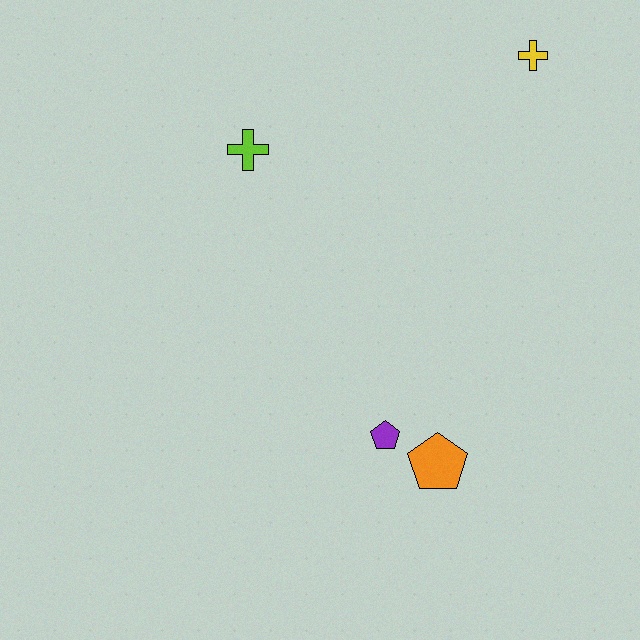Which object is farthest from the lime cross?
The orange pentagon is farthest from the lime cross.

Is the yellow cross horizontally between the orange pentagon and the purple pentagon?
No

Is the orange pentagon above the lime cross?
No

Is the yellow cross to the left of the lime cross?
No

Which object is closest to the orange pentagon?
The purple pentagon is closest to the orange pentagon.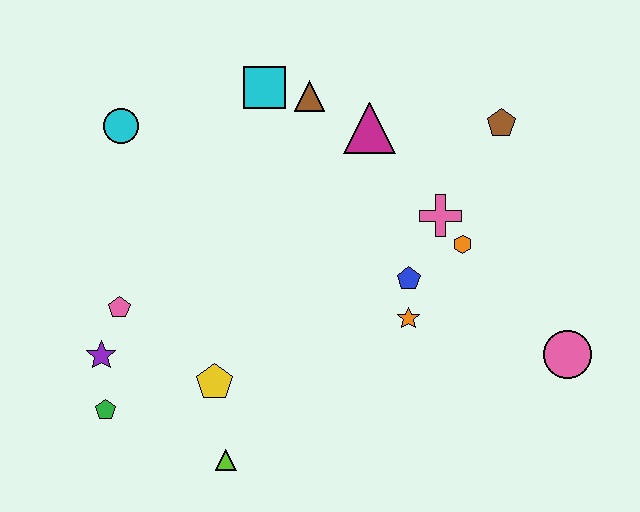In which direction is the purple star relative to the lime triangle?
The purple star is to the left of the lime triangle.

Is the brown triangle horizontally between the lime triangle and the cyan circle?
No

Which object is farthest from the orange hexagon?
The green pentagon is farthest from the orange hexagon.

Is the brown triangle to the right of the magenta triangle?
No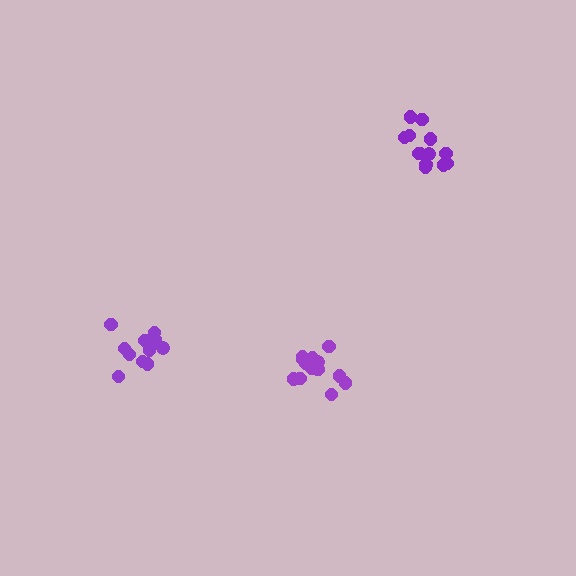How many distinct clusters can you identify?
There are 3 distinct clusters.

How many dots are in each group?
Group 1: 12 dots, Group 2: 13 dots, Group 3: 13 dots (38 total).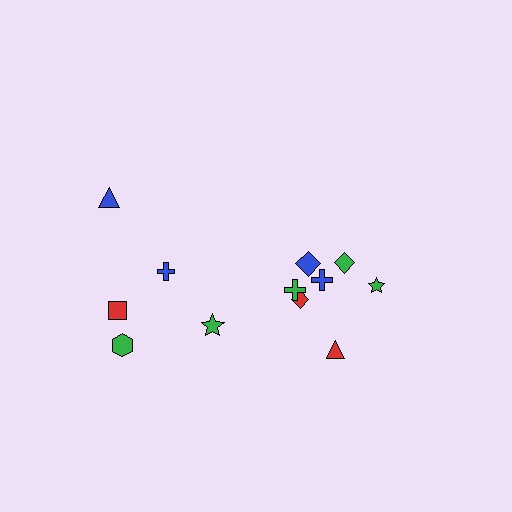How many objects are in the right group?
There are 7 objects.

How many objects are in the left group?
There are 5 objects.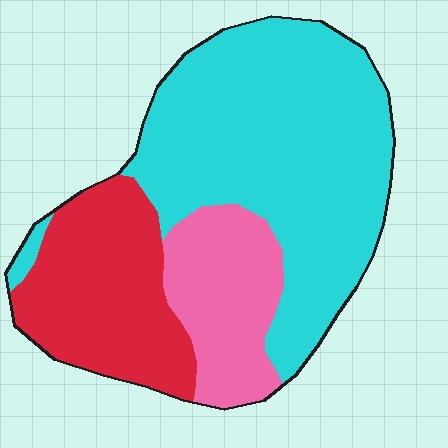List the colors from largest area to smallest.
From largest to smallest: cyan, red, pink.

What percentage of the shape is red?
Red takes up about one quarter (1/4) of the shape.